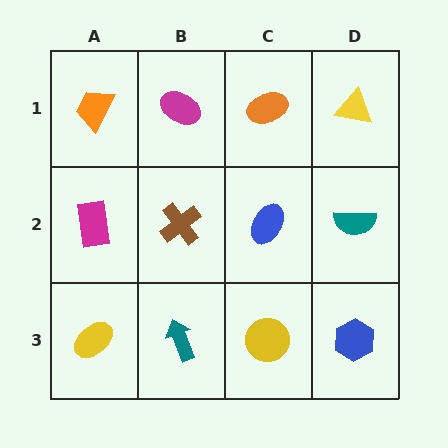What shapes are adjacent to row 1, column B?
A brown cross (row 2, column B), an orange trapezoid (row 1, column A), an orange ellipse (row 1, column C).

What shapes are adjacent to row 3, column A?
A magenta rectangle (row 2, column A), a teal arrow (row 3, column B).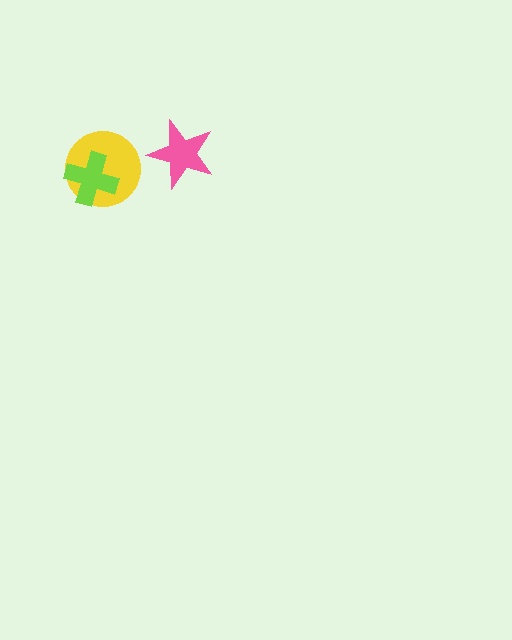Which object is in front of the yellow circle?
The lime cross is in front of the yellow circle.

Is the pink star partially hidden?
No, no other shape covers it.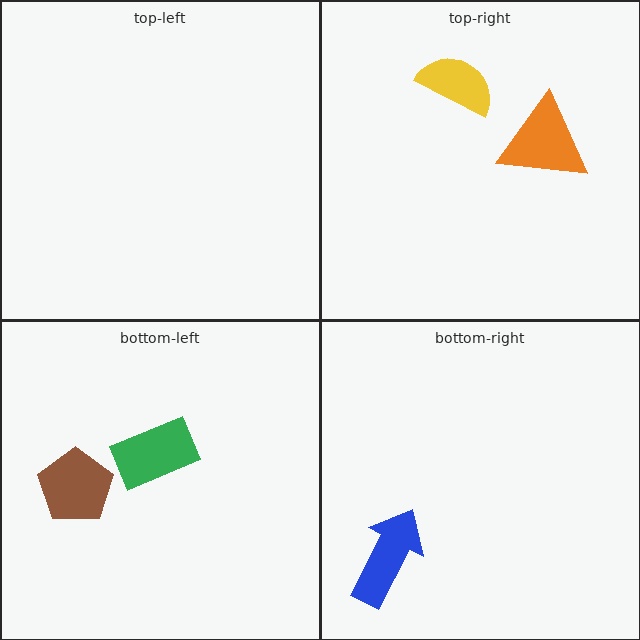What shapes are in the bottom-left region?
The brown pentagon, the green rectangle.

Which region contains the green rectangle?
The bottom-left region.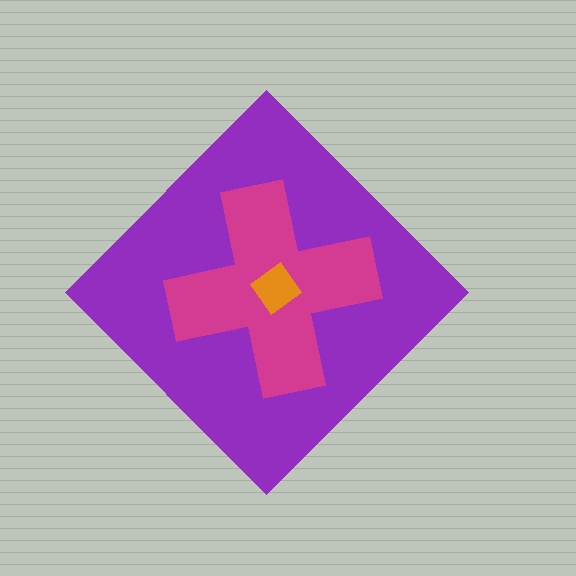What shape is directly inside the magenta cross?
The orange diamond.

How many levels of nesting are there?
3.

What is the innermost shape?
The orange diamond.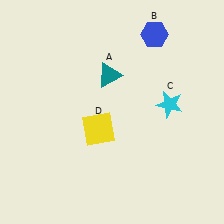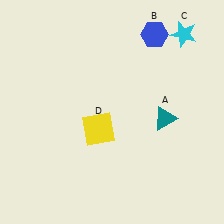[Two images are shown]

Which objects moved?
The objects that moved are: the teal triangle (A), the cyan star (C).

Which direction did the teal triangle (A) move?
The teal triangle (A) moved right.